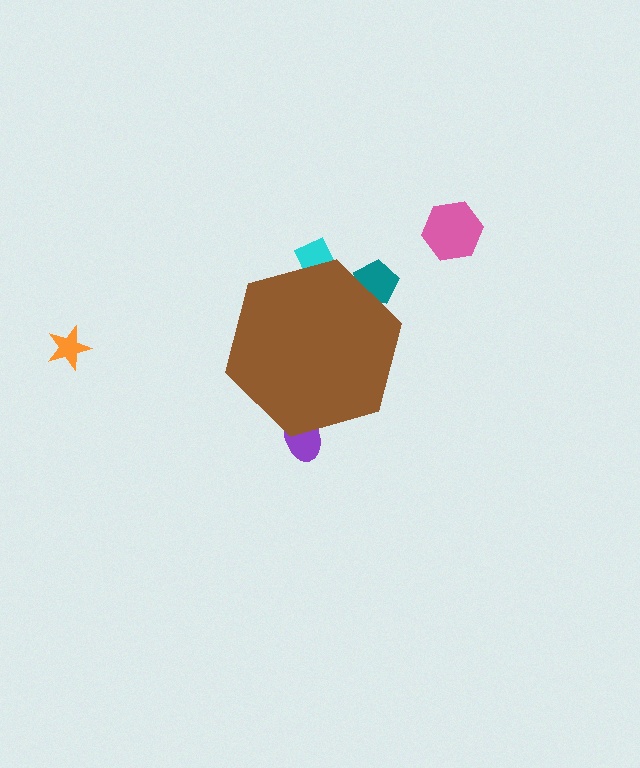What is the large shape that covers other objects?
A brown hexagon.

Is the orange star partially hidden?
No, the orange star is fully visible.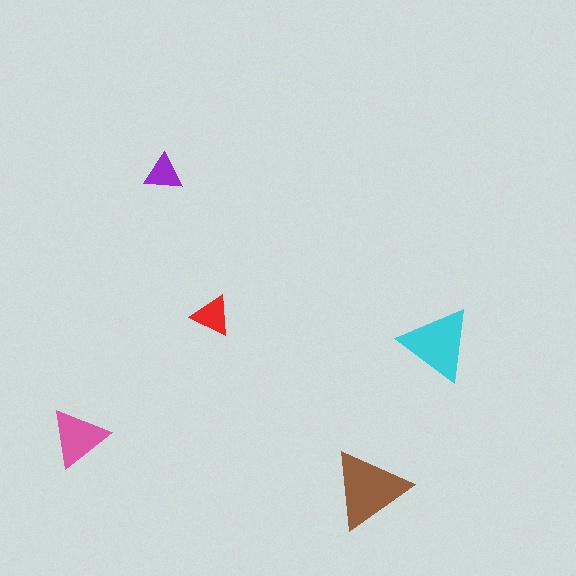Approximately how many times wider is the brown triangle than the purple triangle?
About 2 times wider.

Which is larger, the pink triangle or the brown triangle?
The brown one.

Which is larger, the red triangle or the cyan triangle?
The cyan one.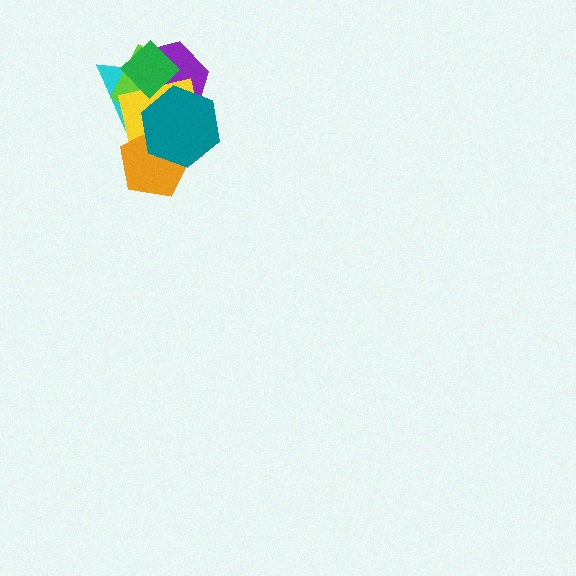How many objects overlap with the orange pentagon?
3 objects overlap with the orange pentagon.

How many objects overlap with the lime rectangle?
5 objects overlap with the lime rectangle.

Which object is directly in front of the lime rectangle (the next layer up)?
The yellow square is directly in front of the lime rectangle.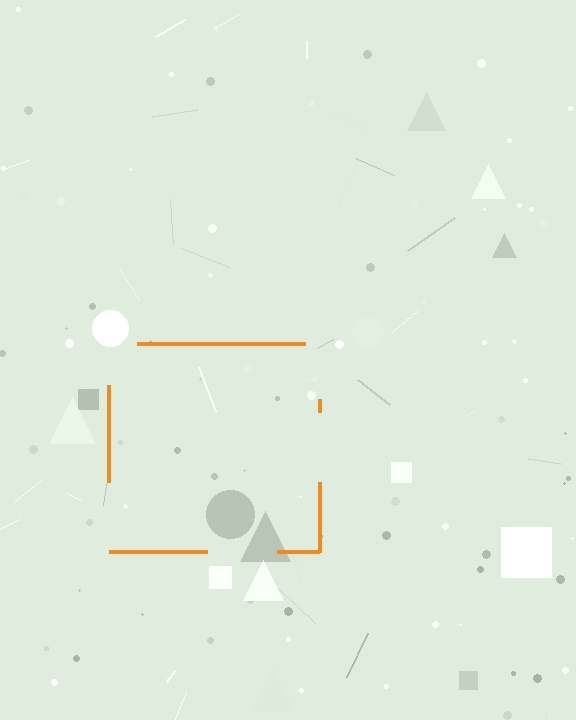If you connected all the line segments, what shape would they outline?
They would outline a square.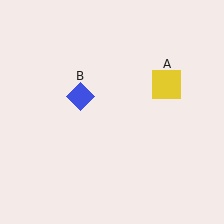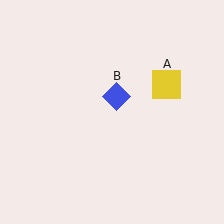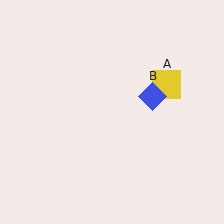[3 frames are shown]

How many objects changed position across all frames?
1 object changed position: blue diamond (object B).